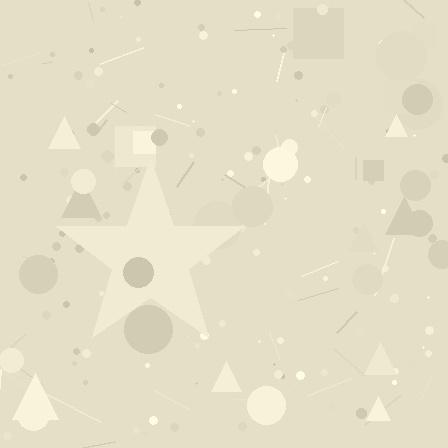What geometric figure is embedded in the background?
A star is embedded in the background.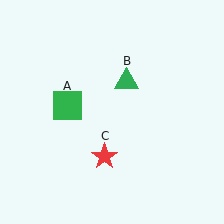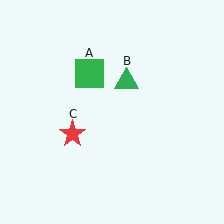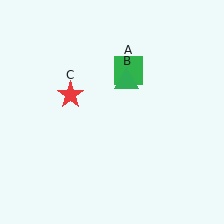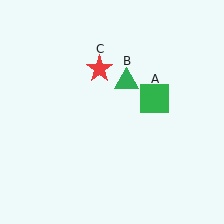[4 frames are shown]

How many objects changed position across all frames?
2 objects changed position: green square (object A), red star (object C).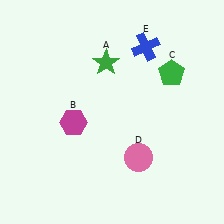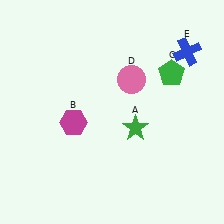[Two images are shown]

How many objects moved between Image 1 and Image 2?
3 objects moved between the two images.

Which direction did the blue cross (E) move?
The blue cross (E) moved right.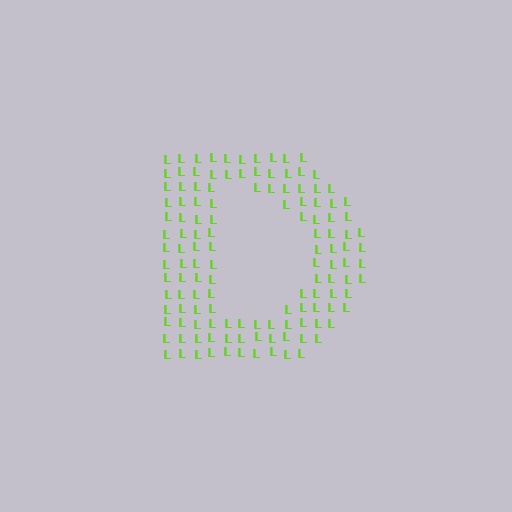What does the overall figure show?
The overall figure shows the letter D.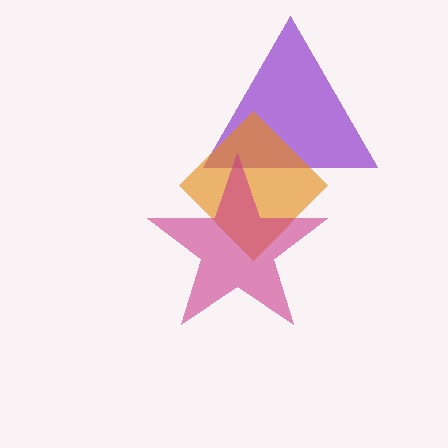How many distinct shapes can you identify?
There are 3 distinct shapes: a purple triangle, an orange diamond, a magenta star.